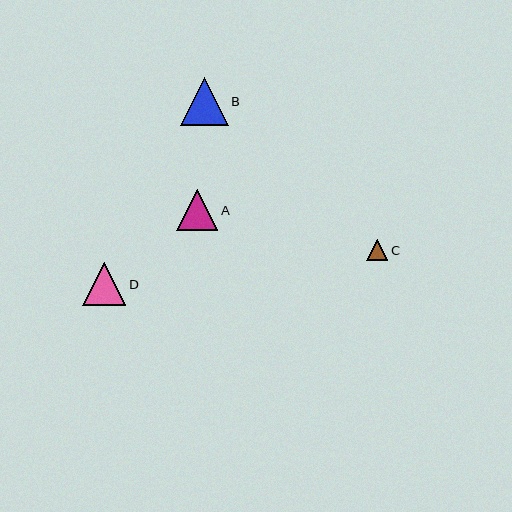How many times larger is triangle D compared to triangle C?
Triangle D is approximately 2.0 times the size of triangle C.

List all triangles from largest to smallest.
From largest to smallest: B, D, A, C.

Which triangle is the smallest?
Triangle C is the smallest with a size of approximately 21 pixels.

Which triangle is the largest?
Triangle B is the largest with a size of approximately 48 pixels.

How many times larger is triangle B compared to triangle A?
Triangle B is approximately 1.2 times the size of triangle A.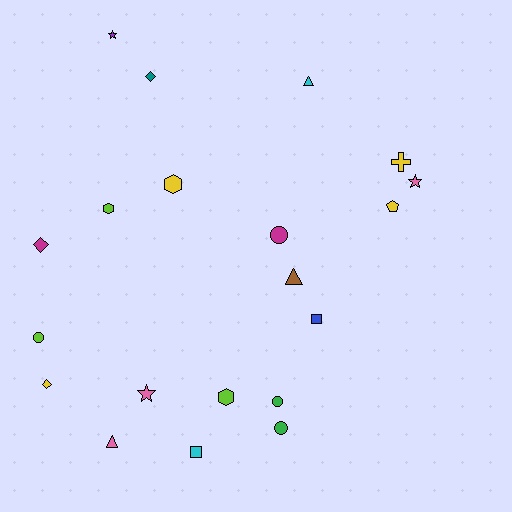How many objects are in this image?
There are 20 objects.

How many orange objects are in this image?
There are no orange objects.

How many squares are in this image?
There are 2 squares.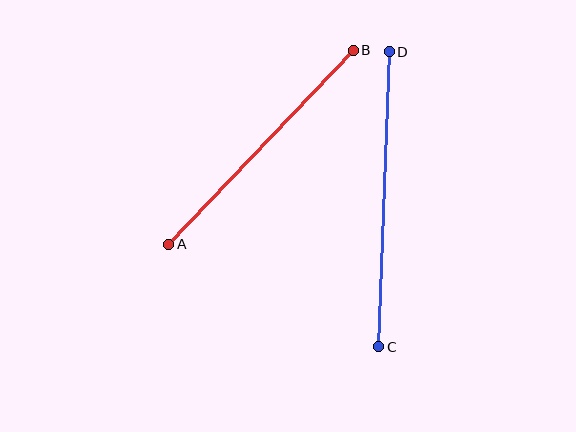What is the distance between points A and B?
The distance is approximately 268 pixels.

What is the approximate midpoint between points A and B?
The midpoint is at approximately (261, 147) pixels.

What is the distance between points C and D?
The distance is approximately 295 pixels.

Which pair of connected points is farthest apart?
Points C and D are farthest apart.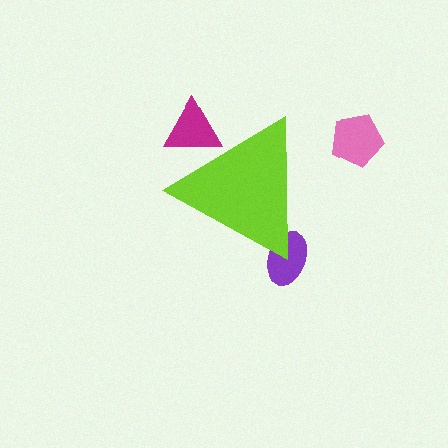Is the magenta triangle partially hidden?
Yes, the magenta triangle is partially hidden behind the lime triangle.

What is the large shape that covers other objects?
A lime triangle.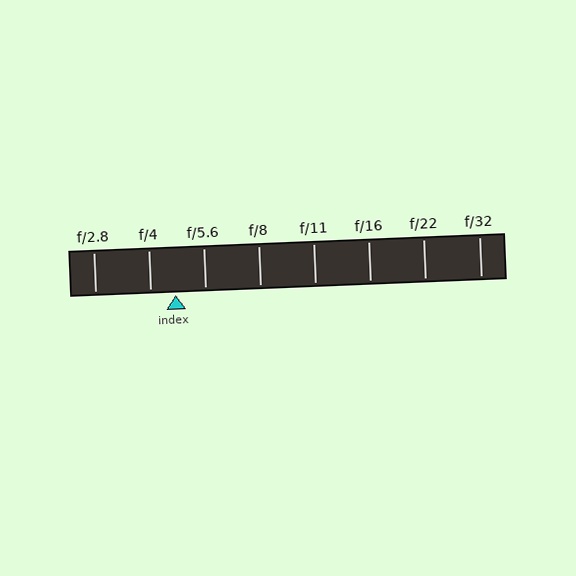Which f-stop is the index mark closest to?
The index mark is closest to f/4.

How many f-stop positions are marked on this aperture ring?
There are 8 f-stop positions marked.